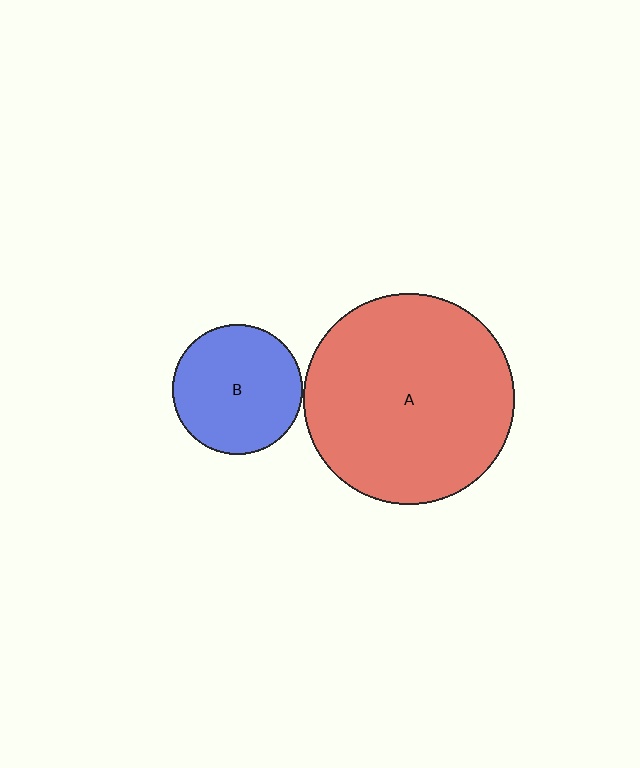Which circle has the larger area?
Circle A (red).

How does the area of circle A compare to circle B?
Approximately 2.6 times.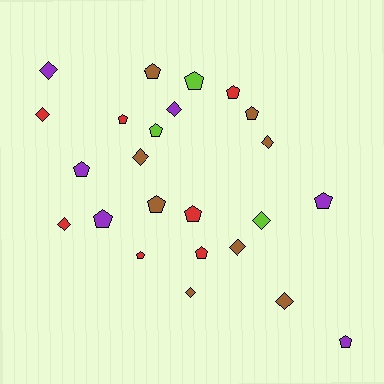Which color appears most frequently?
Brown, with 8 objects.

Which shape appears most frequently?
Pentagon, with 14 objects.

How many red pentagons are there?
There are 5 red pentagons.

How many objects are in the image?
There are 24 objects.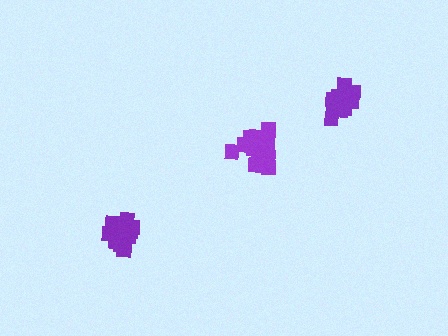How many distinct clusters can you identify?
There are 3 distinct clusters.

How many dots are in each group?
Group 1: 16 dots, Group 2: 16 dots, Group 3: 14 dots (46 total).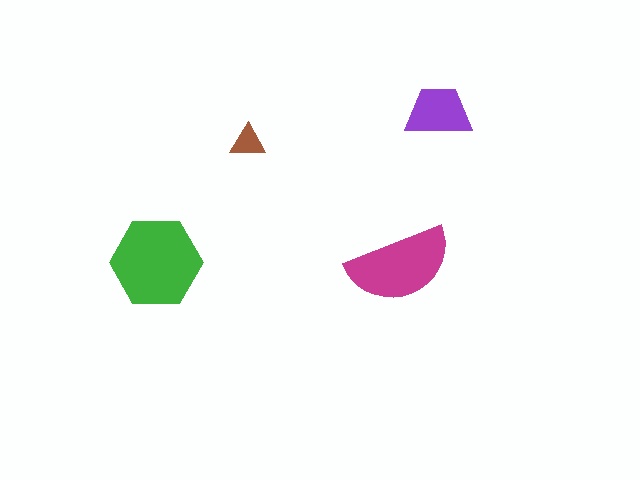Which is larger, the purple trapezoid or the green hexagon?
The green hexagon.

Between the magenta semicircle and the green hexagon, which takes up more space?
The green hexagon.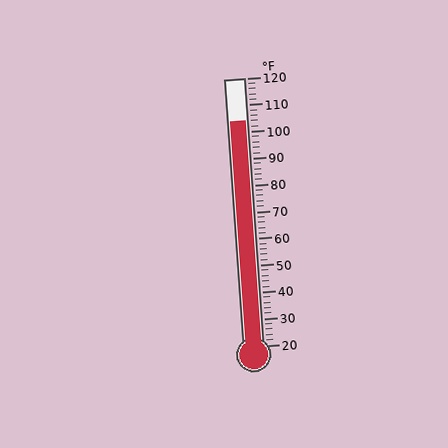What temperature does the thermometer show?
The thermometer shows approximately 104°F.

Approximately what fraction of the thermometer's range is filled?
The thermometer is filled to approximately 85% of its range.